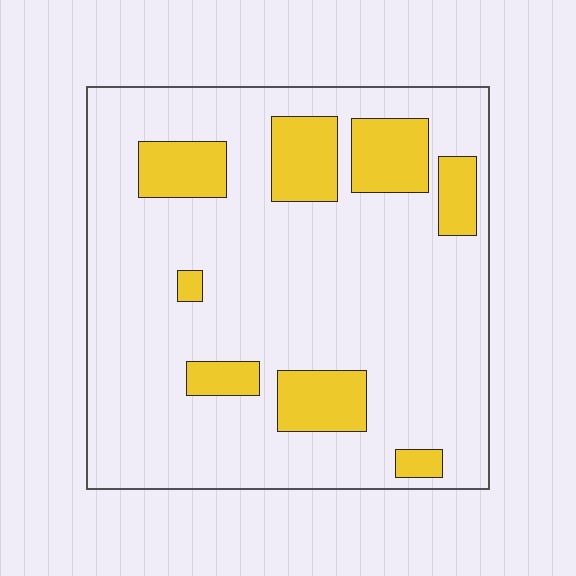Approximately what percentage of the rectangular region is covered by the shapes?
Approximately 20%.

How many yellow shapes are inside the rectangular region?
8.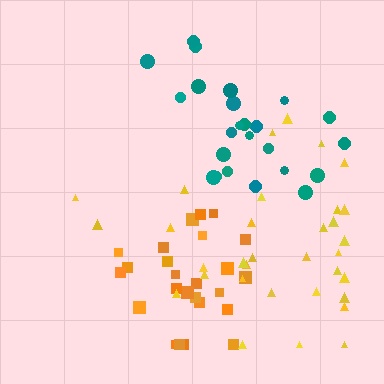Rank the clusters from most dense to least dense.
orange, teal, yellow.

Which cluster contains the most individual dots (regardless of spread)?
Yellow (33).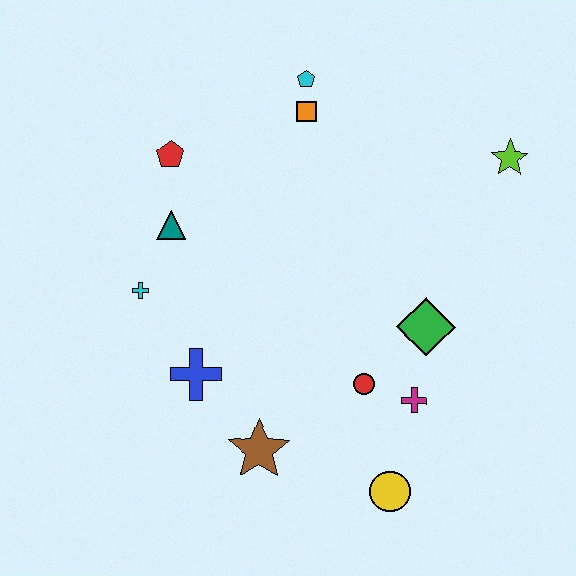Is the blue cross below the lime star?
Yes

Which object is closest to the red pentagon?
The teal triangle is closest to the red pentagon.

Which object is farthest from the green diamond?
The red pentagon is farthest from the green diamond.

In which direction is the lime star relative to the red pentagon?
The lime star is to the right of the red pentagon.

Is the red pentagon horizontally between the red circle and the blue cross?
No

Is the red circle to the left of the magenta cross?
Yes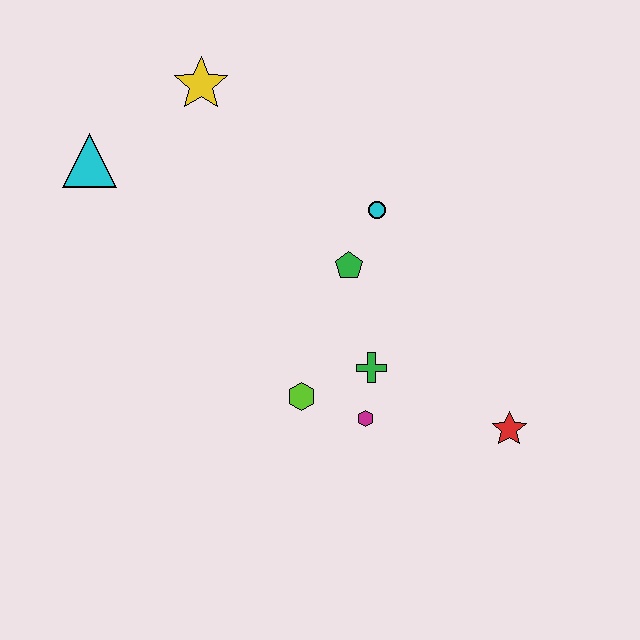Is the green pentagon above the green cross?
Yes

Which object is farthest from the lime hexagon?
The yellow star is farthest from the lime hexagon.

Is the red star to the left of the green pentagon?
No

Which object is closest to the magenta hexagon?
The green cross is closest to the magenta hexagon.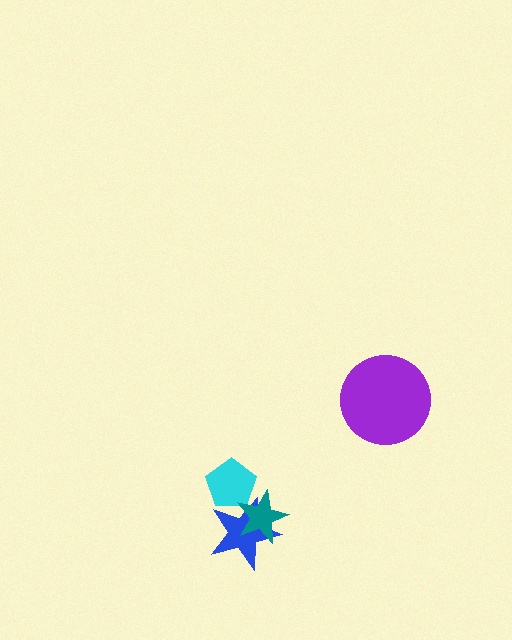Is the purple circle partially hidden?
No, no other shape covers it.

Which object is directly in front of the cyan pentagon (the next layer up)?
The blue star is directly in front of the cyan pentagon.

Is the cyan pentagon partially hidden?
Yes, it is partially covered by another shape.